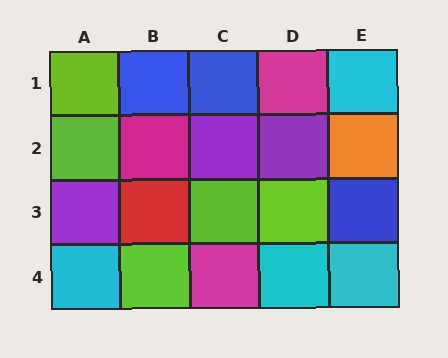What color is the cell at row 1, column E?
Cyan.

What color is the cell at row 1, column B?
Blue.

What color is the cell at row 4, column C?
Magenta.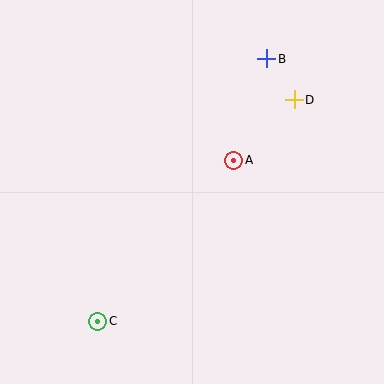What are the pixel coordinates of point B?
Point B is at (267, 59).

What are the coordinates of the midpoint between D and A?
The midpoint between D and A is at (264, 130).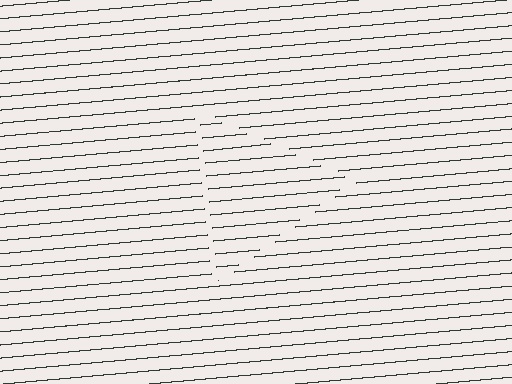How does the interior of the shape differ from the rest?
The interior of the shape contains the same grating, shifted by half a period — the contour is defined by the phase discontinuity where line-ends from the inner and outer gratings abut.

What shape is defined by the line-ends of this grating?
An illusory triangle. The interior of the shape contains the same grating, shifted by half a period — the contour is defined by the phase discontinuity where line-ends from the inner and outer gratings abut.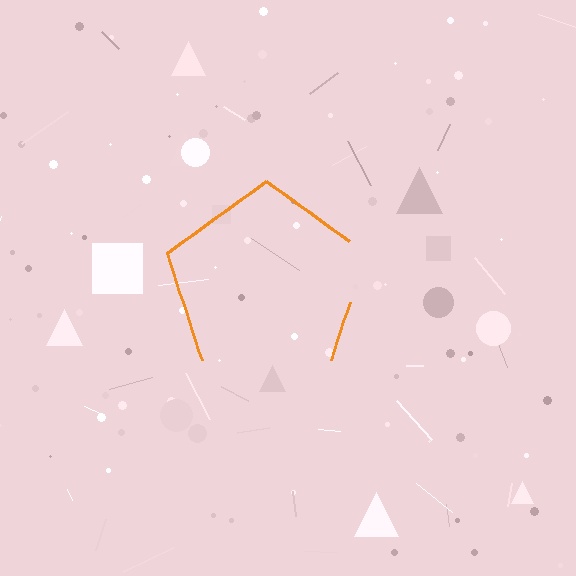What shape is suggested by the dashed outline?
The dashed outline suggests a pentagon.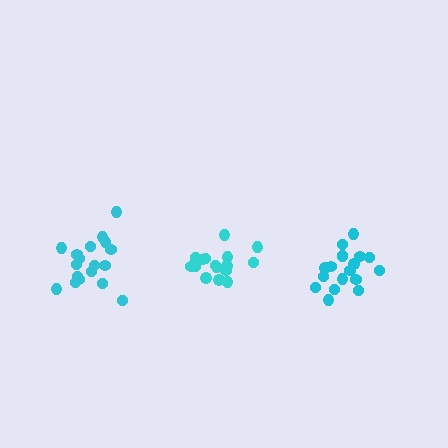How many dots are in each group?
Group 1: 17 dots, Group 2: 18 dots, Group 3: 19 dots (54 total).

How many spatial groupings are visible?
There are 3 spatial groupings.